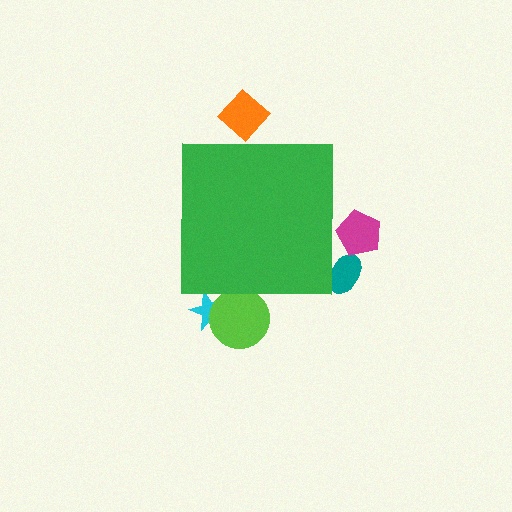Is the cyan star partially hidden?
Yes, the cyan star is partially hidden behind the green square.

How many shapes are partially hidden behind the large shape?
5 shapes are partially hidden.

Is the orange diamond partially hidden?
Yes, the orange diamond is partially hidden behind the green square.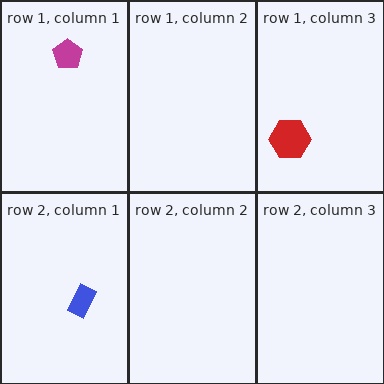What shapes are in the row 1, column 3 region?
The red hexagon.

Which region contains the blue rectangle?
The row 2, column 1 region.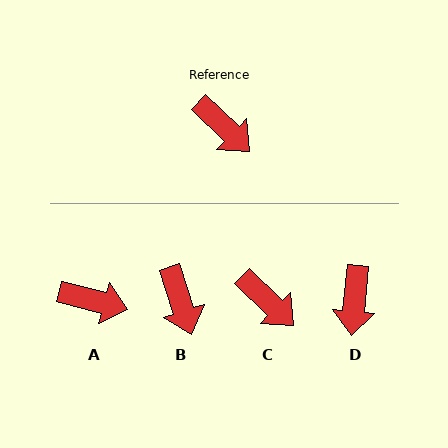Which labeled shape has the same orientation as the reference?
C.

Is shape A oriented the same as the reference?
No, it is off by about 29 degrees.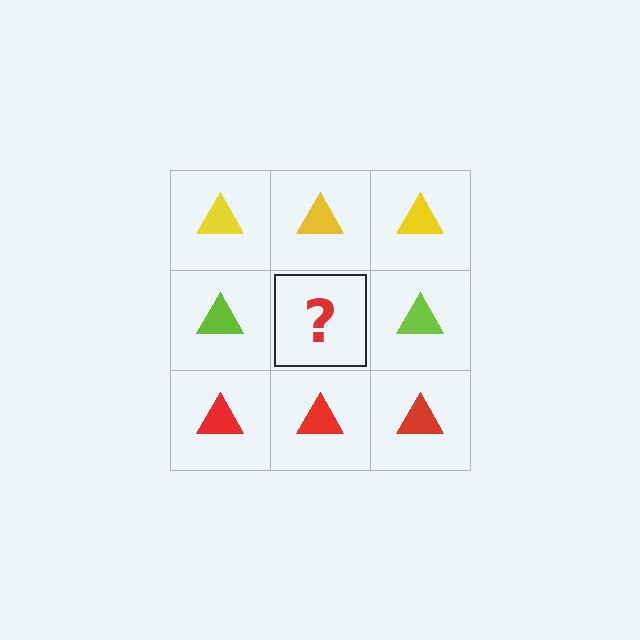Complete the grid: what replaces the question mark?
The question mark should be replaced with a lime triangle.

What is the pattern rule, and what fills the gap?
The rule is that each row has a consistent color. The gap should be filled with a lime triangle.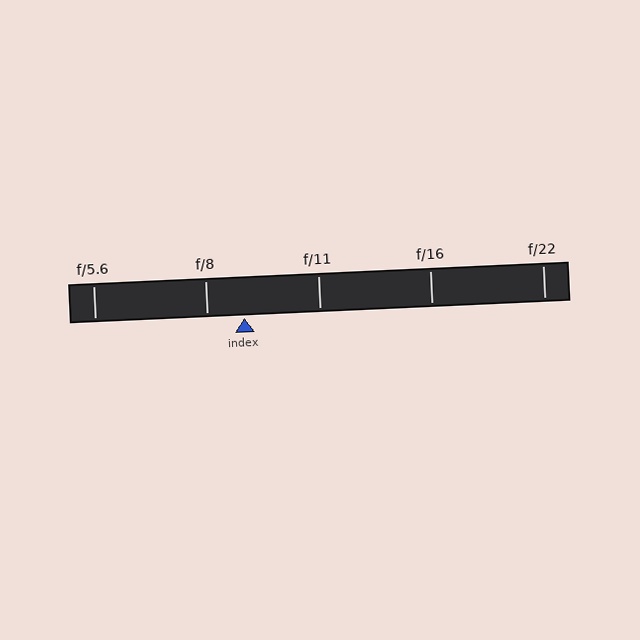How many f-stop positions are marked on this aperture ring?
There are 5 f-stop positions marked.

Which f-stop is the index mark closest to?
The index mark is closest to f/8.